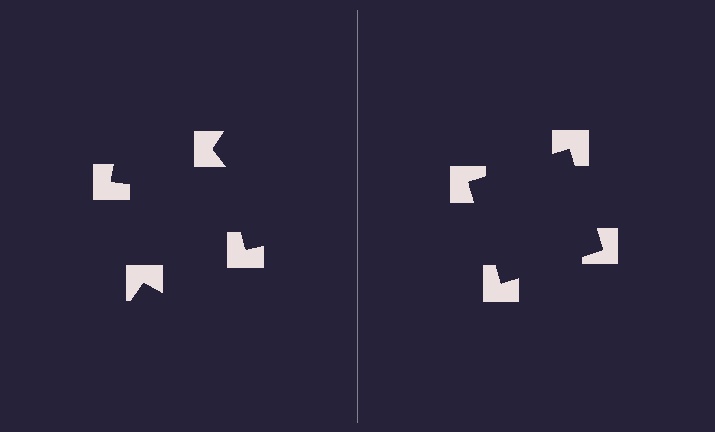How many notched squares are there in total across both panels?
8 — 4 on each side.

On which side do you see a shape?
An illusory square appears on the right side. On the left side the wedge cuts are rotated, so no coherent shape forms.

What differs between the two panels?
The notched squares are positioned identically on both sides; only the wedge orientations differ. On the right they align to a square; on the left they are misaligned.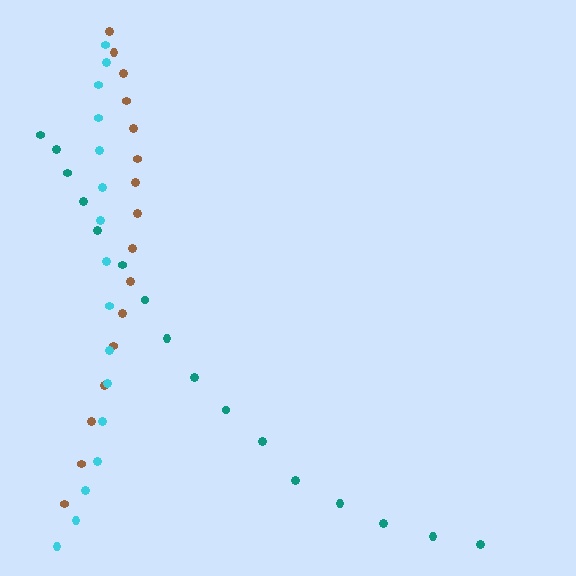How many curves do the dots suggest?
There are 3 distinct paths.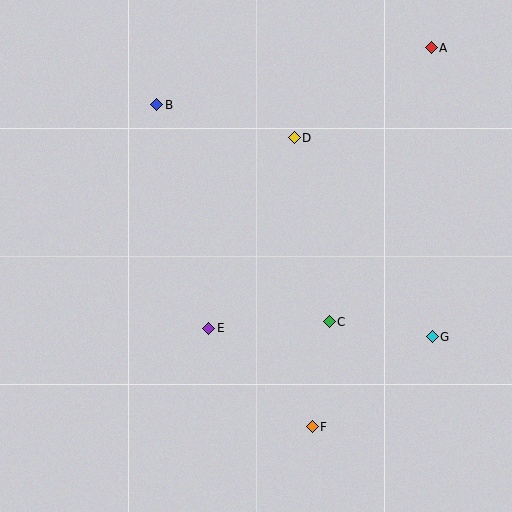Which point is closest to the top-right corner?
Point A is closest to the top-right corner.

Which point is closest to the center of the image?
Point E at (209, 328) is closest to the center.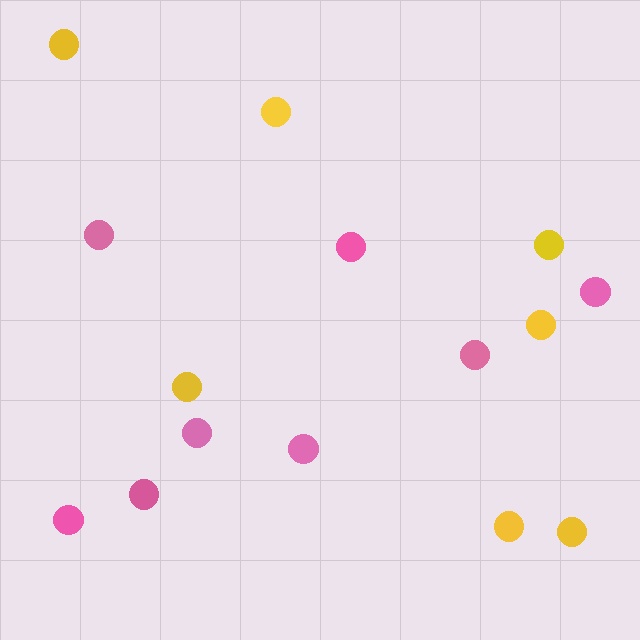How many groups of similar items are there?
There are 2 groups: one group of pink circles (8) and one group of yellow circles (7).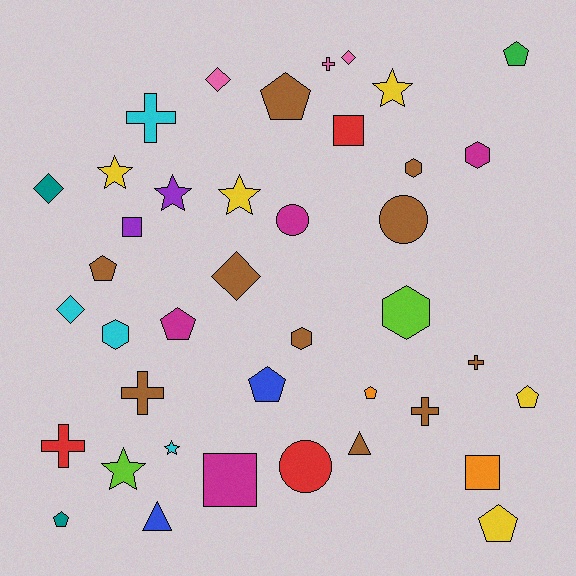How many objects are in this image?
There are 40 objects.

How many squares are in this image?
There are 4 squares.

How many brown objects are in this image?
There are 10 brown objects.